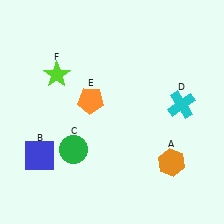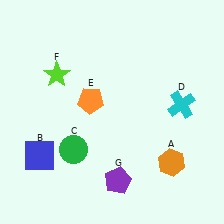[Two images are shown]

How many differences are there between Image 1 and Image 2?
There is 1 difference between the two images.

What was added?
A purple pentagon (G) was added in Image 2.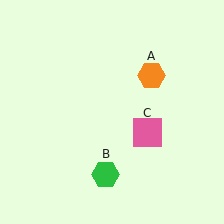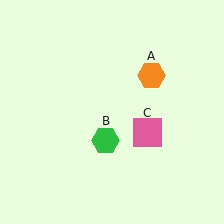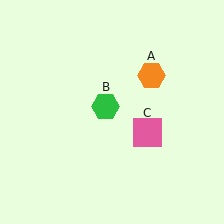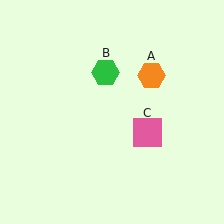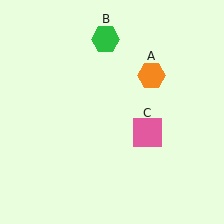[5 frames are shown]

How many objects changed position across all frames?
1 object changed position: green hexagon (object B).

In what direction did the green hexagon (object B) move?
The green hexagon (object B) moved up.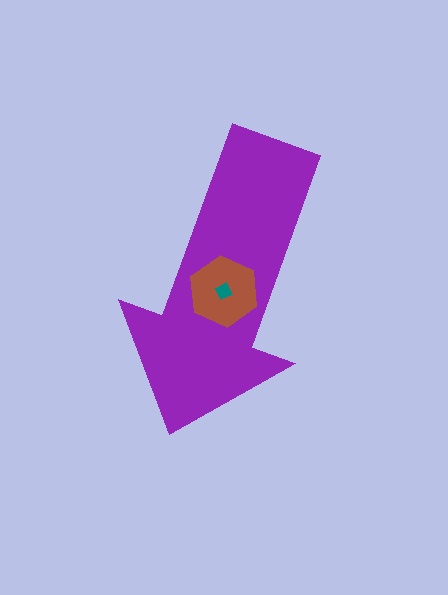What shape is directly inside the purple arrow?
The brown hexagon.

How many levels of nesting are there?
3.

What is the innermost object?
The teal diamond.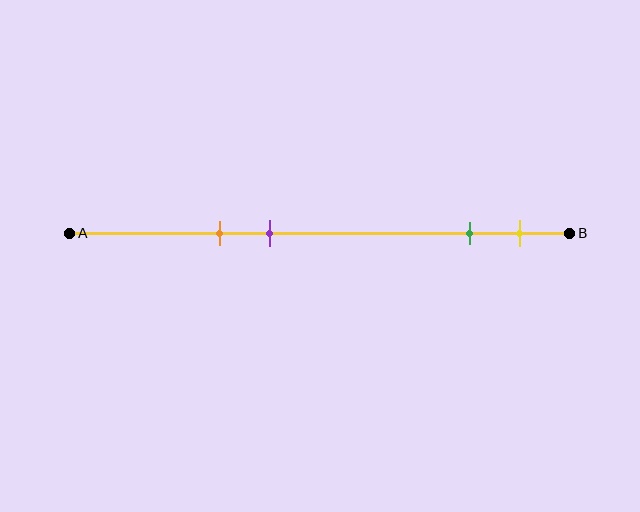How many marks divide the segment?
There are 4 marks dividing the segment.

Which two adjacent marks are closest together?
The green and yellow marks are the closest adjacent pair.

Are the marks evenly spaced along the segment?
No, the marks are not evenly spaced.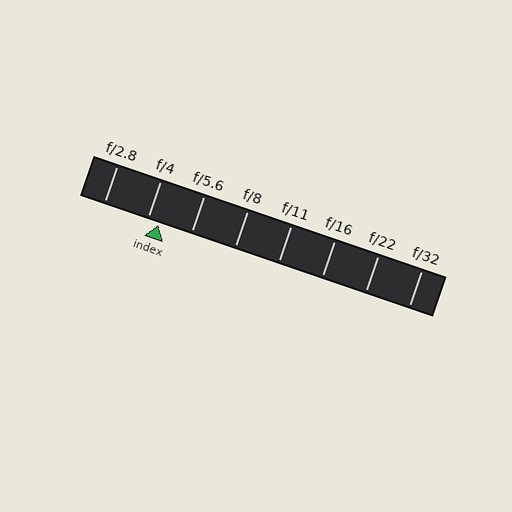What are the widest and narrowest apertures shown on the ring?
The widest aperture shown is f/2.8 and the narrowest is f/32.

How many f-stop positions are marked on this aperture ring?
There are 8 f-stop positions marked.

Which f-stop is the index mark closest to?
The index mark is closest to f/4.